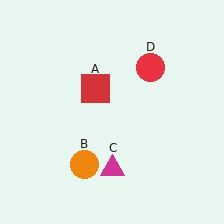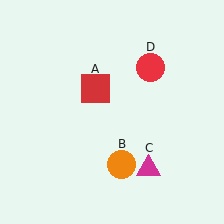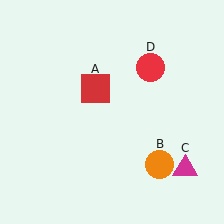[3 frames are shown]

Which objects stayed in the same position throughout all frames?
Red square (object A) and red circle (object D) remained stationary.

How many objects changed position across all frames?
2 objects changed position: orange circle (object B), magenta triangle (object C).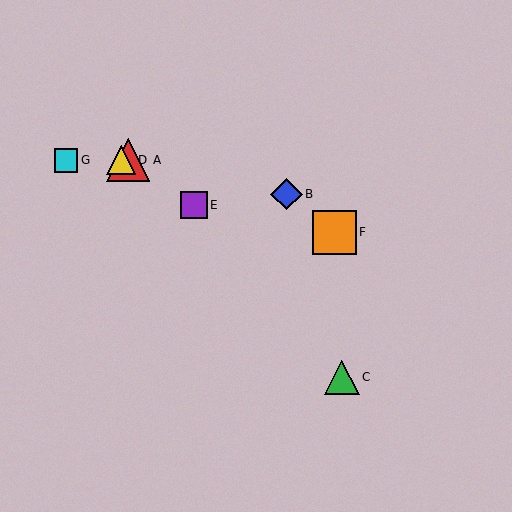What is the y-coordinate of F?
Object F is at y≈232.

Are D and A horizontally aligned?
Yes, both are at y≈160.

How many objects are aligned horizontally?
3 objects (A, D, G) are aligned horizontally.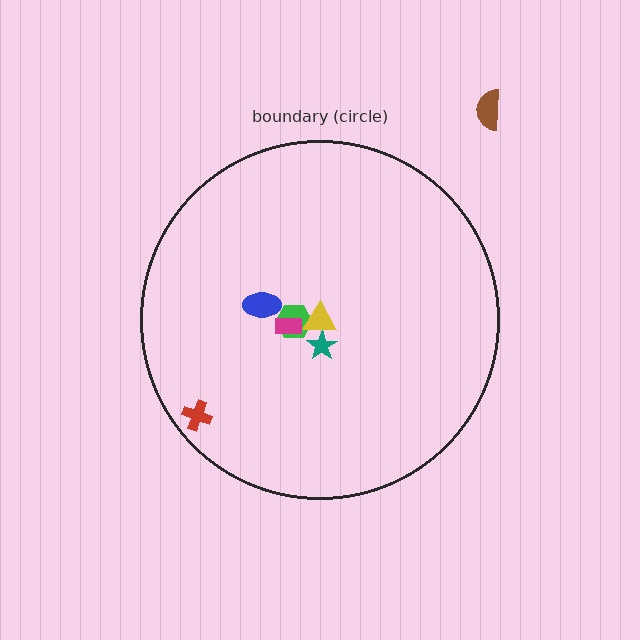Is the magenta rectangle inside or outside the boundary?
Inside.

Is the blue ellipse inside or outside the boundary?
Inside.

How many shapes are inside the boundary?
6 inside, 1 outside.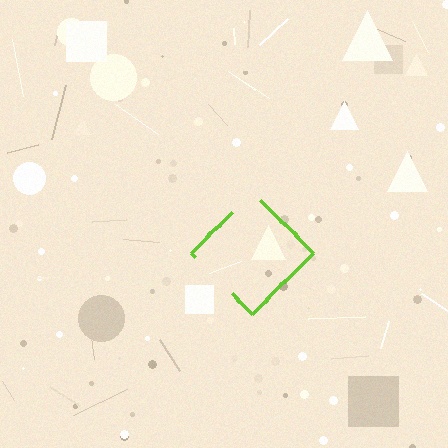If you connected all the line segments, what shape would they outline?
They would outline a diamond.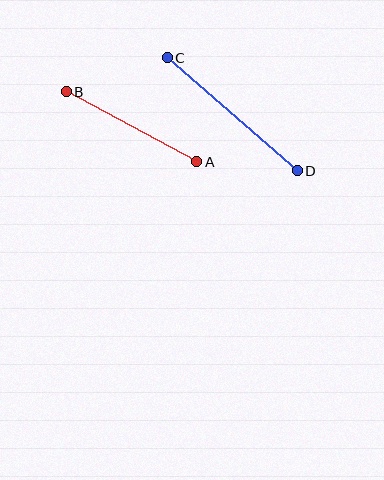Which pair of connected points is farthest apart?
Points C and D are farthest apart.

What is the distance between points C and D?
The distance is approximately 172 pixels.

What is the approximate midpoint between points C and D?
The midpoint is at approximately (232, 114) pixels.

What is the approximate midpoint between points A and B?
The midpoint is at approximately (131, 127) pixels.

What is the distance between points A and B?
The distance is approximately 148 pixels.